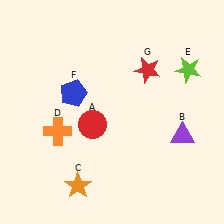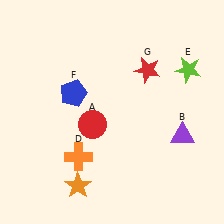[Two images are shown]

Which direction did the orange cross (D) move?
The orange cross (D) moved down.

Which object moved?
The orange cross (D) moved down.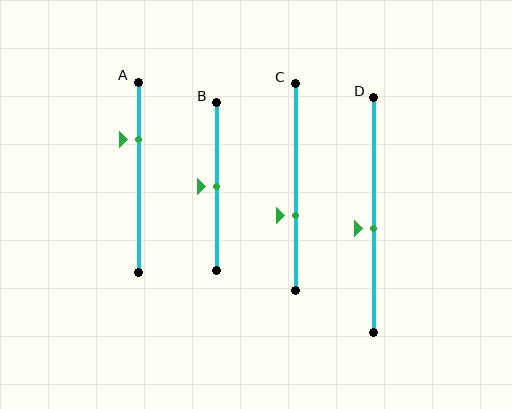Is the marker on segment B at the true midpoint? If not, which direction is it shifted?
Yes, the marker on segment B is at the true midpoint.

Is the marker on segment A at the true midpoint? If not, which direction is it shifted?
No, the marker on segment A is shifted upward by about 20% of the segment length.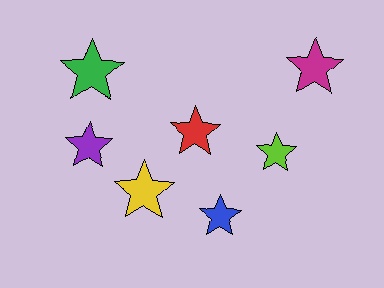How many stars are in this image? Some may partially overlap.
There are 7 stars.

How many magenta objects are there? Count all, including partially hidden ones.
There is 1 magenta object.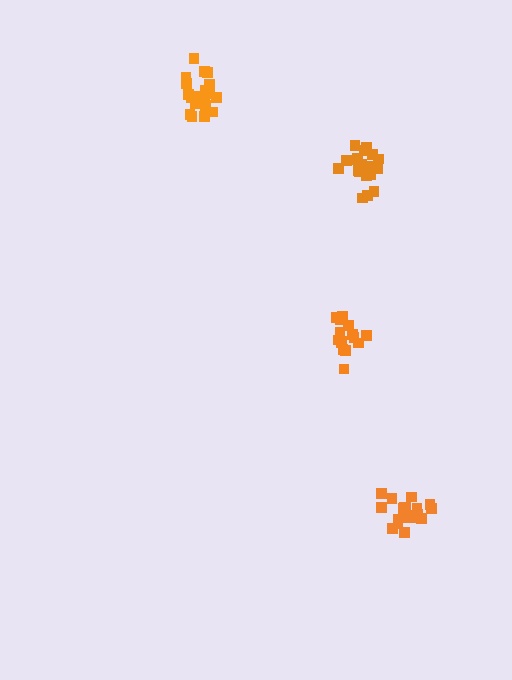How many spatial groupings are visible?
There are 4 spatial groupings.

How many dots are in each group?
Group 1: 20 dots, Group 2: 20 dots, Group 3: 21 dots, Group 4: 15 dots (76 total).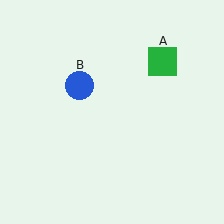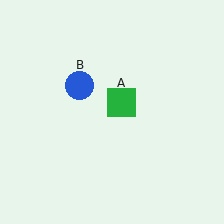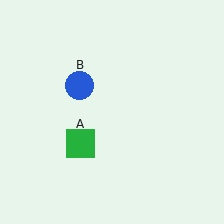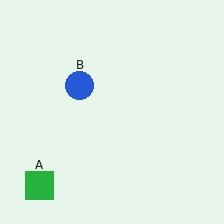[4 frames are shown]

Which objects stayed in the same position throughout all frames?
Blue circle (object B) remained stationary.